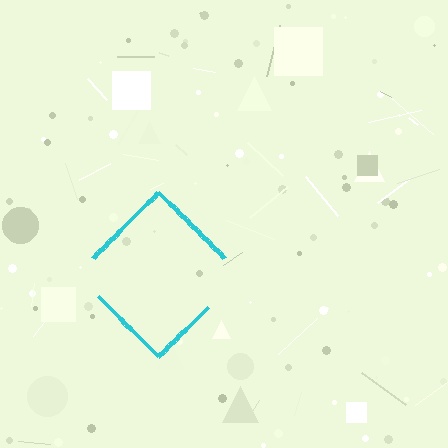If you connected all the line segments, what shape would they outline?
They would outline a diamond.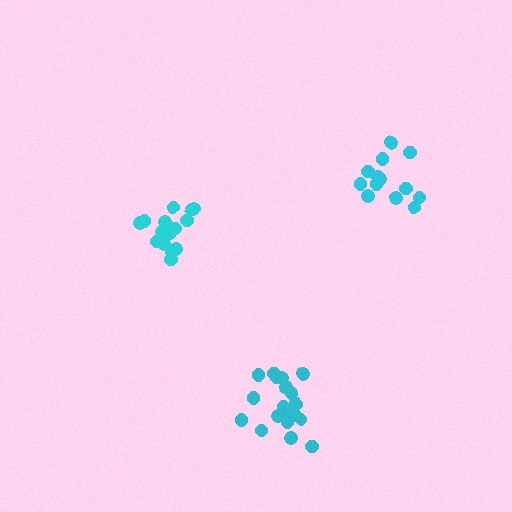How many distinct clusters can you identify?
There are 3 distinct clusters.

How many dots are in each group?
Group 1: 13 dots, Group 2: 19 dots, Group 3: 15 dots (47 total).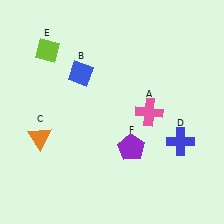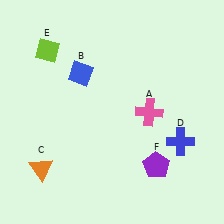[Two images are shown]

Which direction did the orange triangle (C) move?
The orange triangle (C) moved down.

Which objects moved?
The objects that moved are: the orange triangle (C), the purple pentagon (F).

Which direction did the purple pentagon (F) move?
The purple pentagon (F) moved right.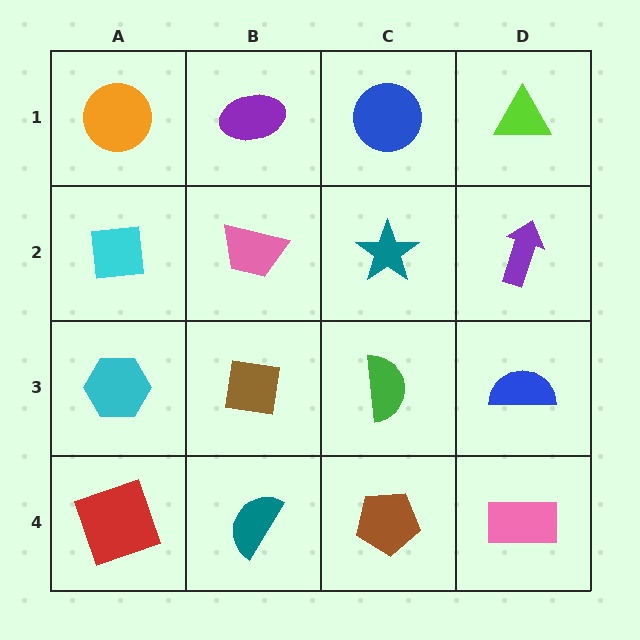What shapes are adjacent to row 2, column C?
A blue circle (row 1, column C), a green semicircle (row 3, column C), a pink trapezoid (row 2, column B), a purple arrow (row 2, column D).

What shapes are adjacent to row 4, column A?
A cyan hexagon (row 3, column A), a teal semicircle (row 4, column B).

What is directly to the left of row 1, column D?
A blue circle.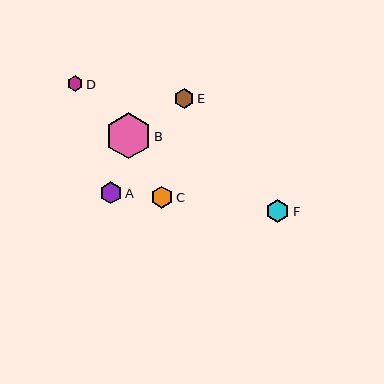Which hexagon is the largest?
Hexagon B is the largest with a size of approximately 46 pixels.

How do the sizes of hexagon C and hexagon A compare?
Hexagon C and hexagon A are approximately the same size.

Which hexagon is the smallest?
Hexagon D is the smallest with a size of approximately 15 pixels.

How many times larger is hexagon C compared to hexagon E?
Hexagon C is approximately 1.1 times the size of hexagon E.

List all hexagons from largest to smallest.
From largest to smallest: B, F, C, A, E, D.